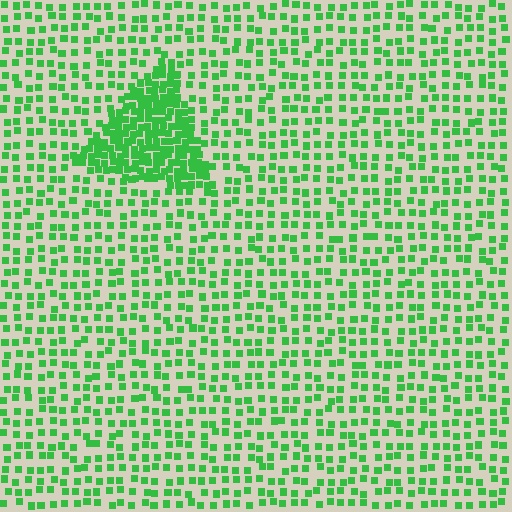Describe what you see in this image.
The image contains small green elements arranged at two different densities. A triangle-shaped region is visible where the elements are more densely packed than the surrounding area.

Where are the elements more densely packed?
The elements are more densely packed inside the triangle boundary.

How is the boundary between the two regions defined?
The boundary is defined by a change in element density (approximately 2.6x ratio). All elements are the same color, size, and shape.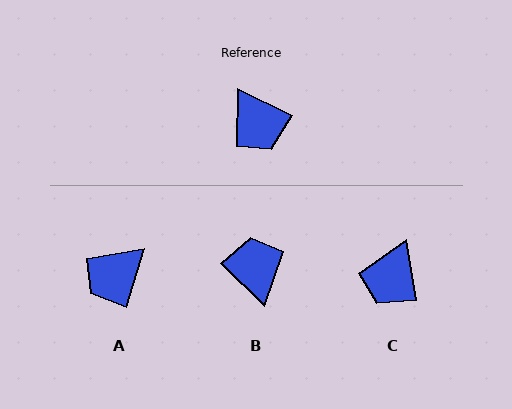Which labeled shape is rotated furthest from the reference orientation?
B, about 162 degrees away.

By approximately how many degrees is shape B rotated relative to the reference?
Approximately 162 degrees counter-clockwise.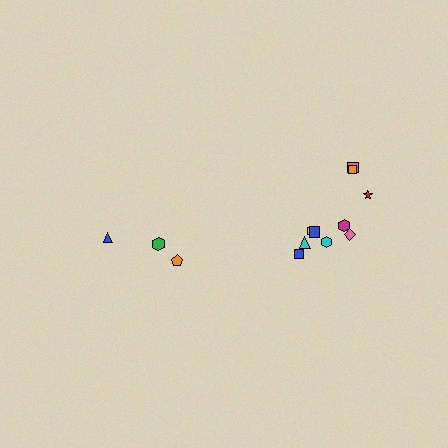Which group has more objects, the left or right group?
The right group.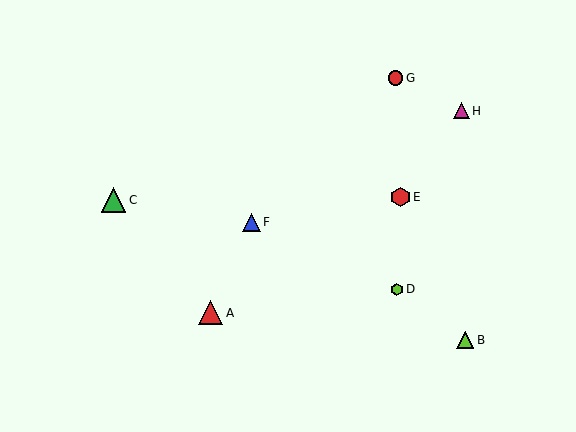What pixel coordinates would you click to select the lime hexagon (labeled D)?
Click at (397, 289) to select the lime hexagon D.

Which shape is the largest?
The green triangle (labeled C) is the largest.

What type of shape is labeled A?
Shape A is a red triangle.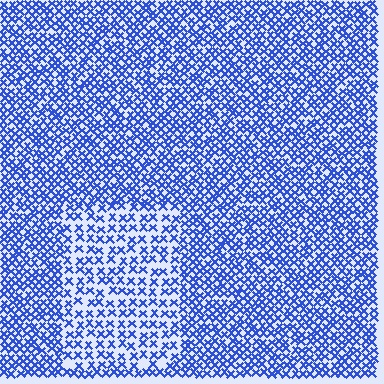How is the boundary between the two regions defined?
The boundary is defined by a change in element density (approximately 1.8x ratio). All elements are the same color, size, and shape.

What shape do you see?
I see a rectangle.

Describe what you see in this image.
The image contains small blue elements arranged at two different densities. A rectangle-shaped region is visible where the elements are less densely packed than the surrounding area.